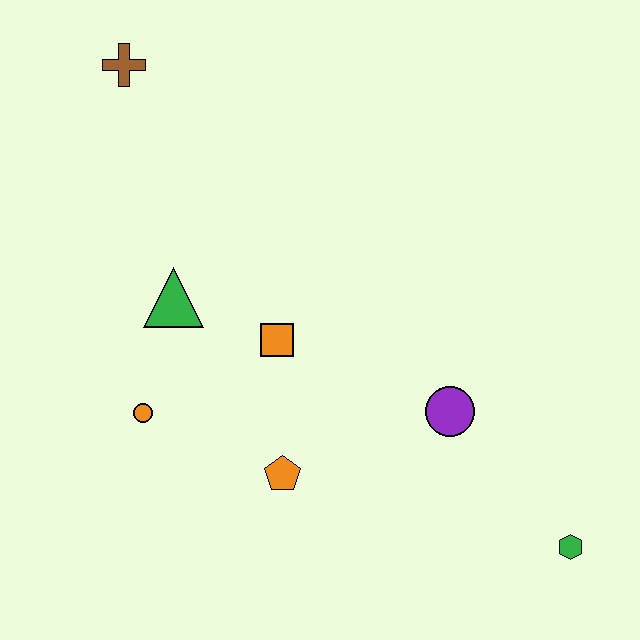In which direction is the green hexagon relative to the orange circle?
The green hexagon is to the right of the orange circle.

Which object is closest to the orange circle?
The green triangle is closest to the orange circle.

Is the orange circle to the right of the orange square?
No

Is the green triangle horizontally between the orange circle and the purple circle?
Yes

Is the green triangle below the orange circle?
No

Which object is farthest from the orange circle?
The green hexagon is farthest from the orange circle.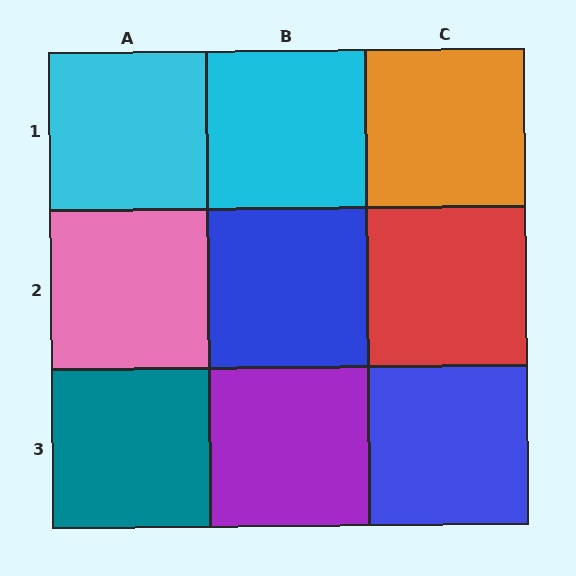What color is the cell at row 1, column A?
Cyan.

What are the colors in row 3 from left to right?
Teal, purple, blue.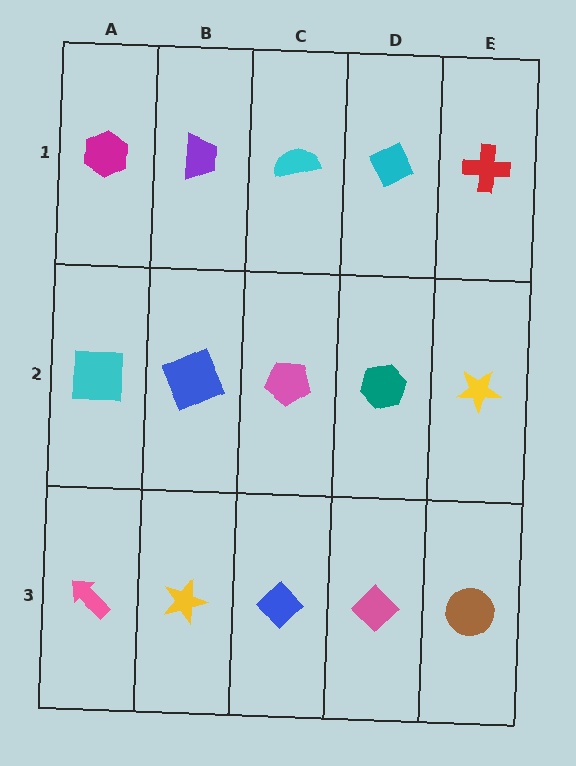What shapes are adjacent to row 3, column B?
A blue square (row 2, column B), a pink arrow (row 3, column A), a blue diamond (row 3, column C).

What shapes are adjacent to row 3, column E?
A yellow star (row 2, column E), a pink diamond (row 3, column D).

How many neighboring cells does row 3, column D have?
3.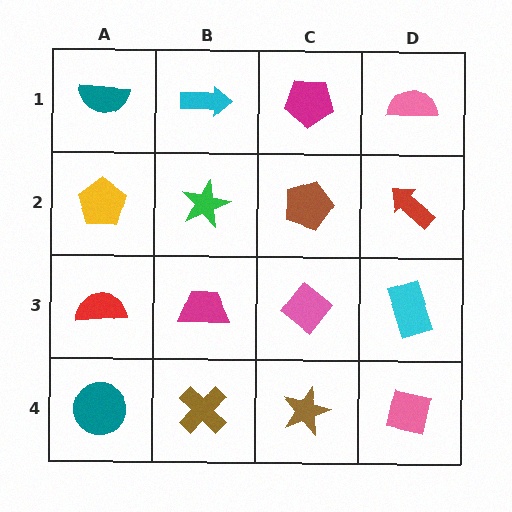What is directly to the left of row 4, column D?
A brown star.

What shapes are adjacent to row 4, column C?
A pink diamond (row 3, column C), a brown cross (row 4, column B), a pink square (row 4, column D).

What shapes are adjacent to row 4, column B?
A magenta trapezoid (row 3, column B), a teal circle (row 4, column A), a brown star (row 4, column C).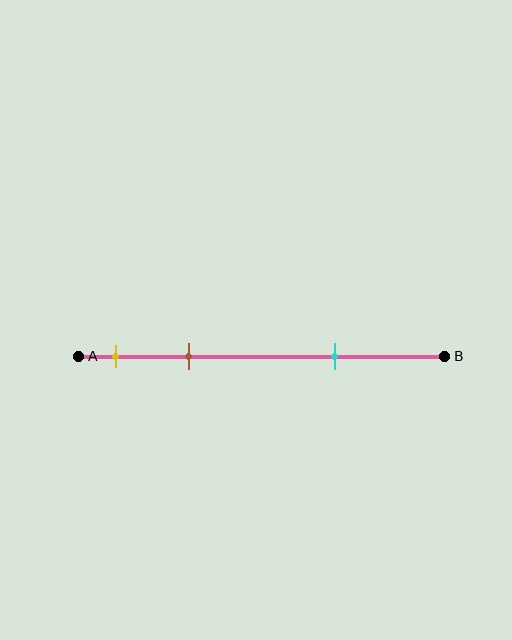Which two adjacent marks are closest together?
The yellow and brown marks are the closest adjacent pair.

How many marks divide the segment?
There are 3 marks dividing the segment.